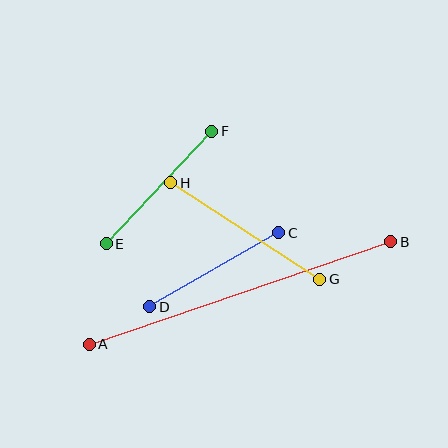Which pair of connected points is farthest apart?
Points A and B are farthest apart.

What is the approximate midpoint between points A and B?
The midpoint is at approximately (240, 293) pixels.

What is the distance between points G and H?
The distance is approximately 178 pixels.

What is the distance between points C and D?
The distance is approximately 149 pixels.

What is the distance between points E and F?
The distance is approximately 154 pixels.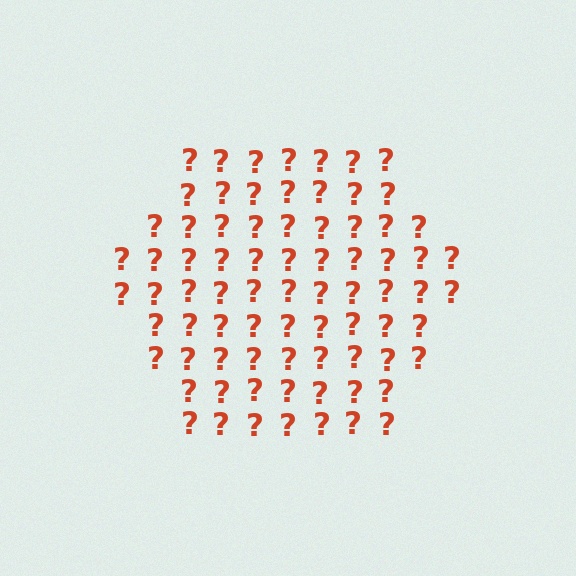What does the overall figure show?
The overall figure shows a hexagon.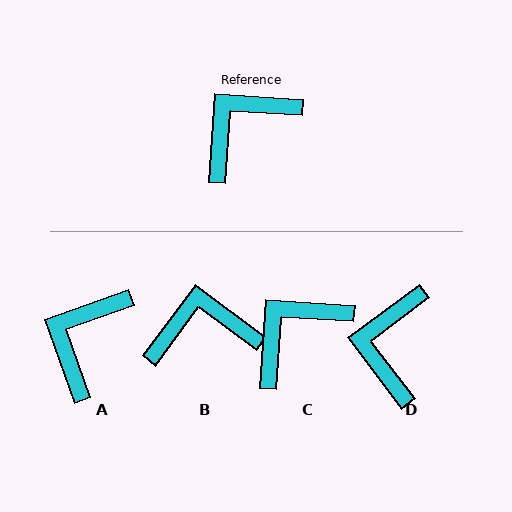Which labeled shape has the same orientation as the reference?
C.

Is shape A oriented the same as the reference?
No, it is off by about 23 degrees.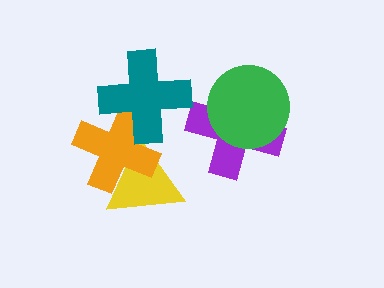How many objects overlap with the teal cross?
1 object overlaps with the teal cross.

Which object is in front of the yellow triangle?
The orange cross is in front of the yellow triangle.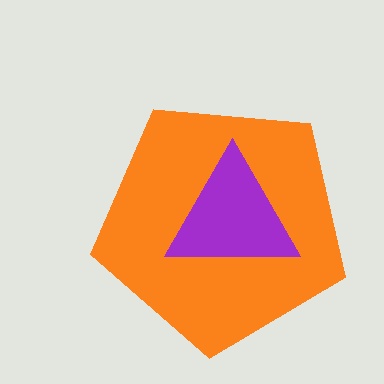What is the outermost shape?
The orange pentagon.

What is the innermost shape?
The purple triangle.